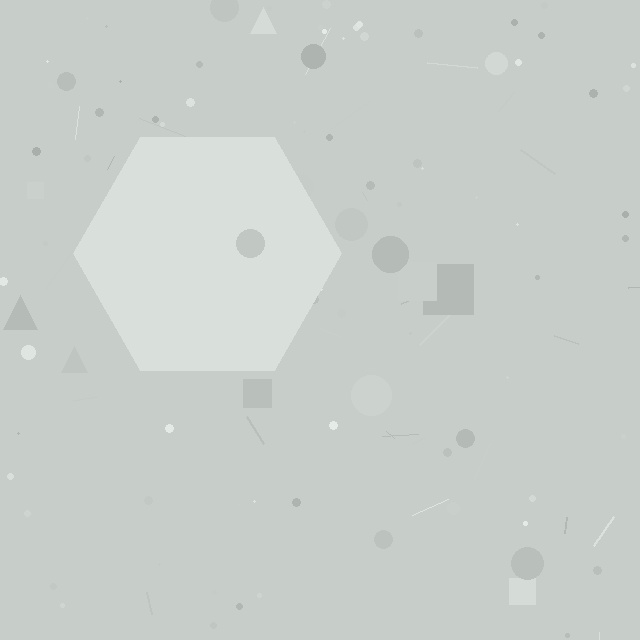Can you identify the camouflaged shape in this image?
The camouflaged shape is a hexagon.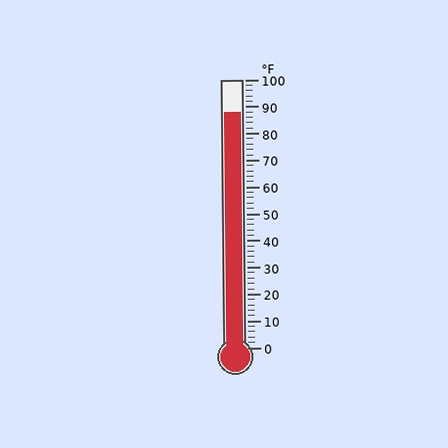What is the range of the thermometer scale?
The thermometer scale ranges from 0°F to 100°F.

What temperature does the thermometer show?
The thermometer shows approximately 88°F.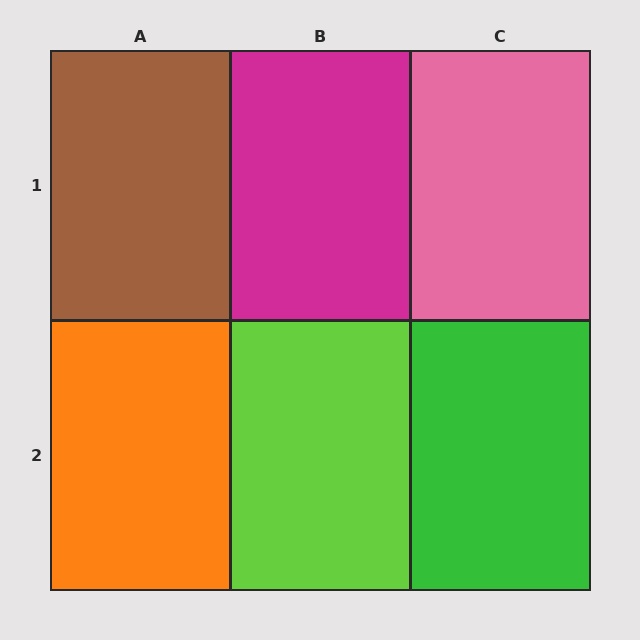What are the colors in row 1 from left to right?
Brown, magenta, pink.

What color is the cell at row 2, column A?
Orange.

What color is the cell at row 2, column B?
Lime.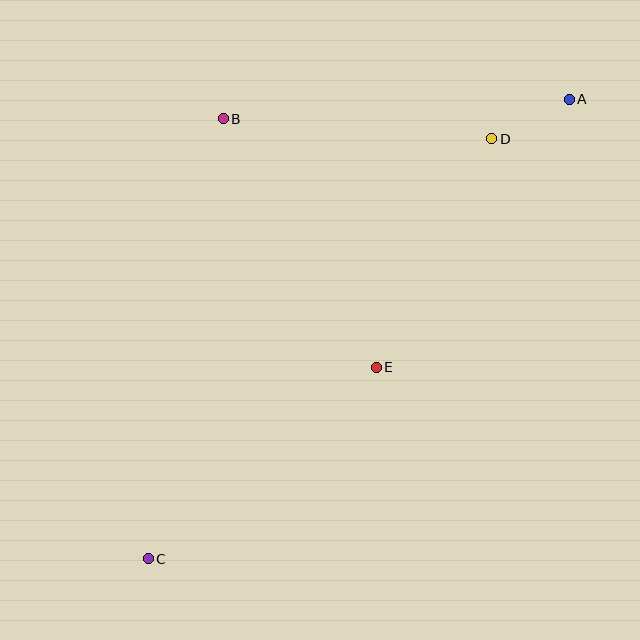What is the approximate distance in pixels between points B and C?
The distance between B and C is approximately 446 pixels.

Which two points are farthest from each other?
Points A and C are farthest from each other.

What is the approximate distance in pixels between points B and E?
The distance between B and E is approximately 292 pixels.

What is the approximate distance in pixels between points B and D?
The distance between B and D is approximately 269 pixels.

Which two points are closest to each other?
Points A and D are closest to each other.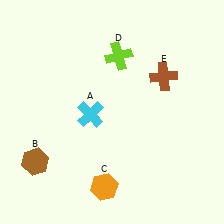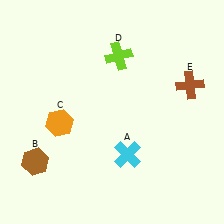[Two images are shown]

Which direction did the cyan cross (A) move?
The cyan cross (A) moved down.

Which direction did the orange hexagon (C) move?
The orange hexagon (C) moved up.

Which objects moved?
The objects that moved are: the cyan cross (A), the orange hexagon (C), the brown cross (E).